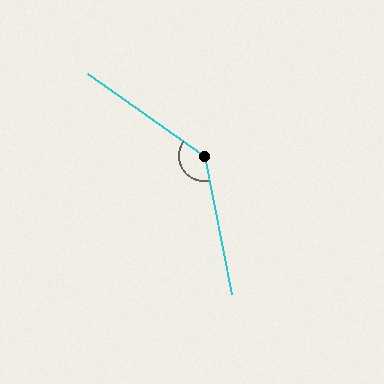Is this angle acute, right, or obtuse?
It is obtuse.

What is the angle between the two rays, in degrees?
Approximately 136 degrees.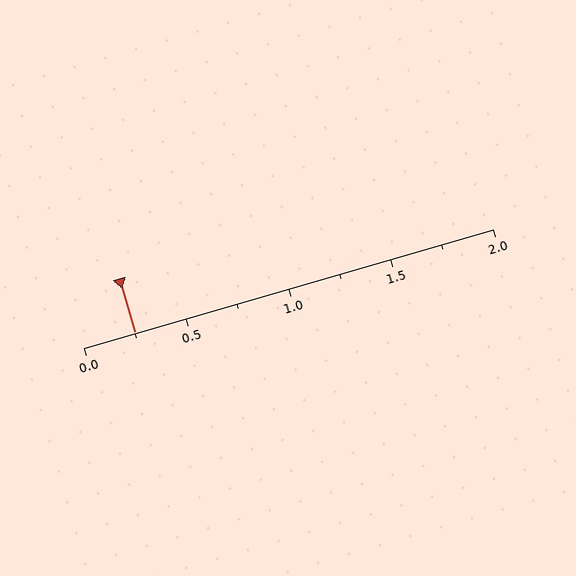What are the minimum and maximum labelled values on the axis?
The axis runs from 0.0 to 2.0.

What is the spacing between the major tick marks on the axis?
The major ticks are spaced 0.5 apart.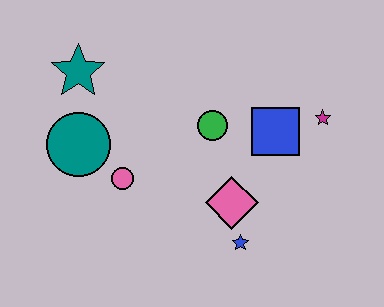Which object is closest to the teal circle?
The pink circle is closest to the teal circle.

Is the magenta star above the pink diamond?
Yes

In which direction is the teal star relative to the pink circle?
The teal star is above the pink circle.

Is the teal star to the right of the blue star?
No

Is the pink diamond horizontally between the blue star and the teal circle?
Yes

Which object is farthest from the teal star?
The magenta star is farthest from the teal star.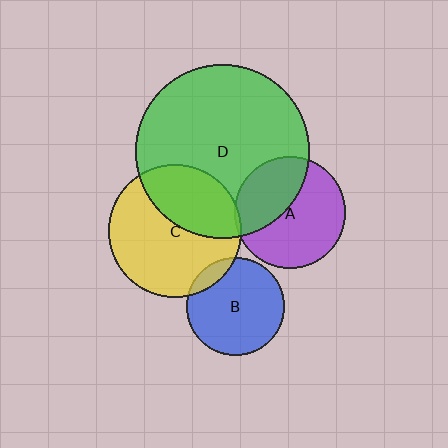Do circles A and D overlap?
Yes.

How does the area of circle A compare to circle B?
Approximately 1.3 times.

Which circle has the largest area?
Circle D (green).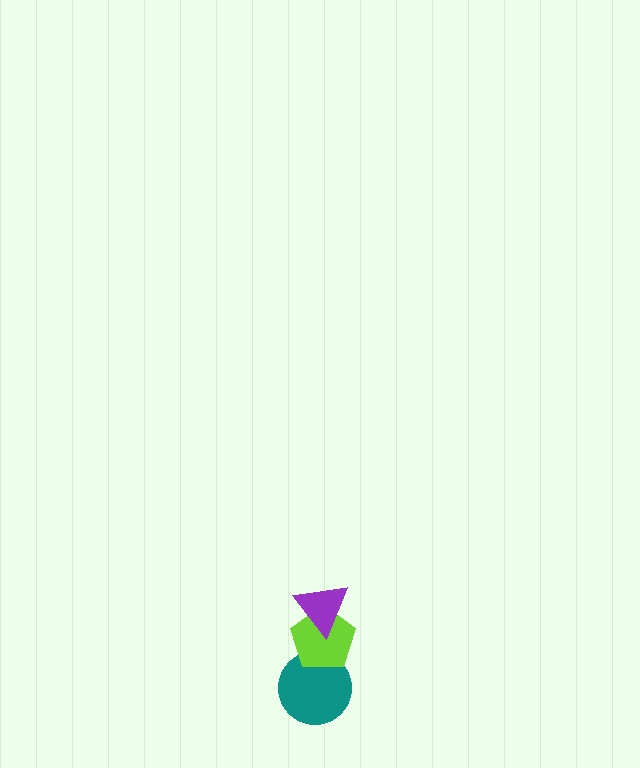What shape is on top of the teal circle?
The lime pentagon is on top of the teal circle.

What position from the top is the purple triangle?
The purple triangle is 1st from the top.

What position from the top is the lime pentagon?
The lime pentagon is 2nd from the top.